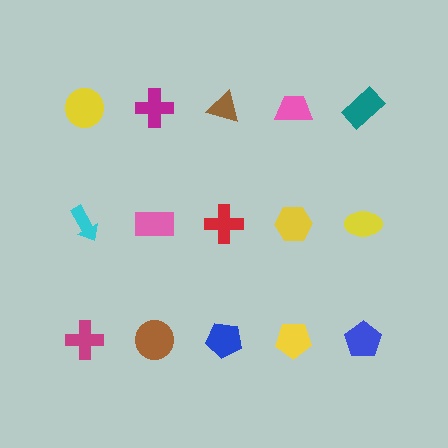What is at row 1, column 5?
A teal rectangle.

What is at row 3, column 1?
A magenta cross.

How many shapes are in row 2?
5 shapes.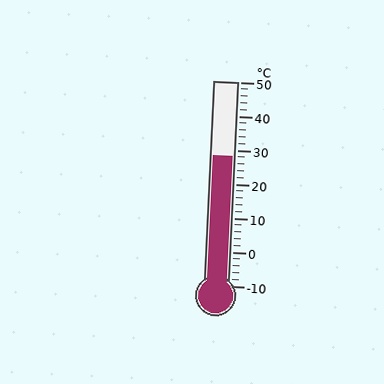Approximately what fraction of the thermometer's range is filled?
The thermometer is filled to approximately 65% of its range.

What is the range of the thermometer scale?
The thermometer scale ranges from -10°C to 50°C.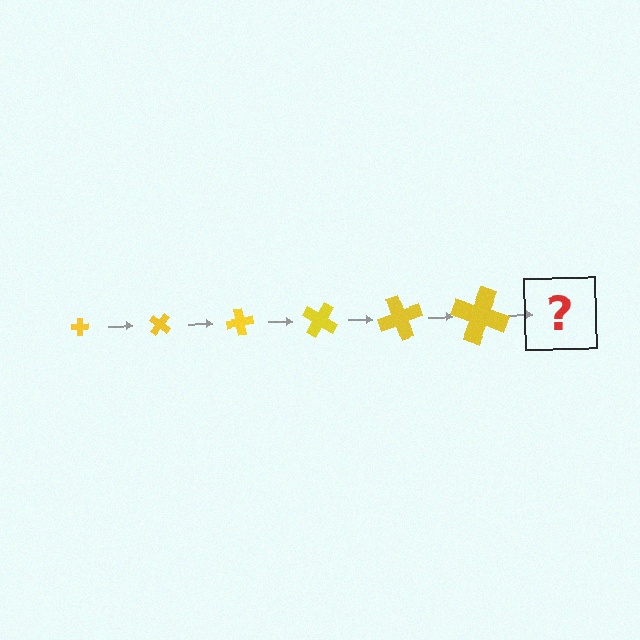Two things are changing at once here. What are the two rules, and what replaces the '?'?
The two rules are that the cross grows larger each step and it rotates 40 degrees each step. The '?' should be a cross, larger than the previous one and rotated 240 degrees from the start.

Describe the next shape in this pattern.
It should be a cross, larger than the previous one and rotated 240 degrees from the start.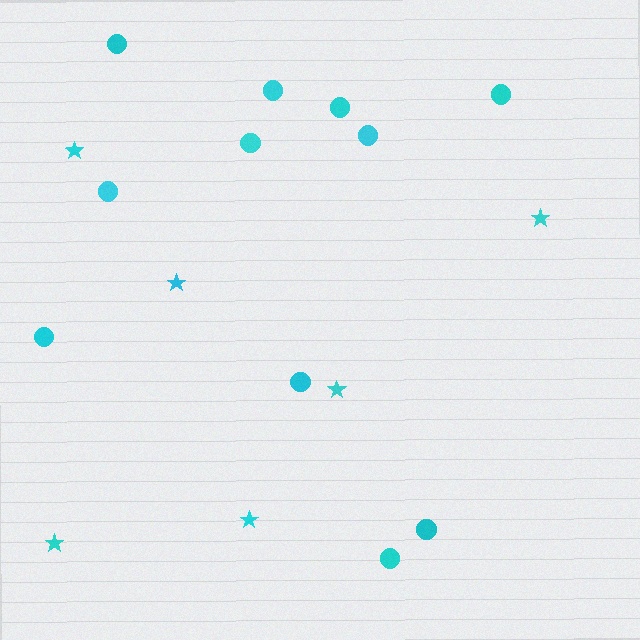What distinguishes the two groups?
There are 2 groups: one group of circles (11) and one group of stars (6).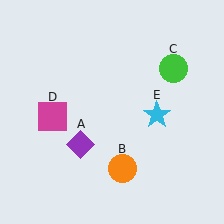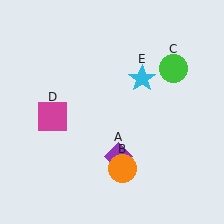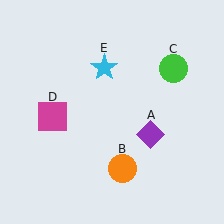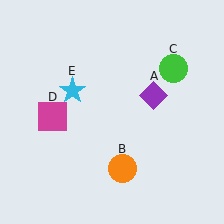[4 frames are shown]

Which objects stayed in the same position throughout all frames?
Orange circle (object B) and green circle (object C) and magenta square (object D) remained stationary.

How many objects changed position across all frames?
2 objects changed position: purple diamond (object A), cyan star (object E).